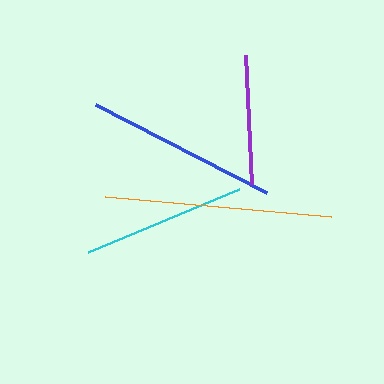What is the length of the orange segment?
The orange segment is approximately 226 pixels long.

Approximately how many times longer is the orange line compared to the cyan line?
The orange line is approximately 1.4 times the length of the cyan line.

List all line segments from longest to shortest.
From longest to shortest: orange, blue, cyan, purple.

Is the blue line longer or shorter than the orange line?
The orange line is longer than the blue line.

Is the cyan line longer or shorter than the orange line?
The orange line is longer than the cyan line.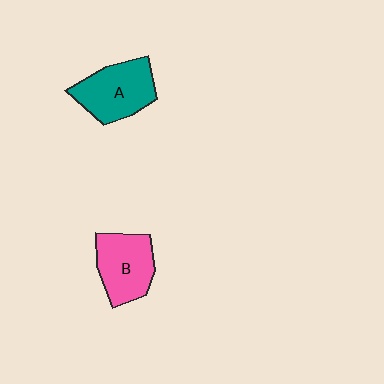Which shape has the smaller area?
Shape B (pink).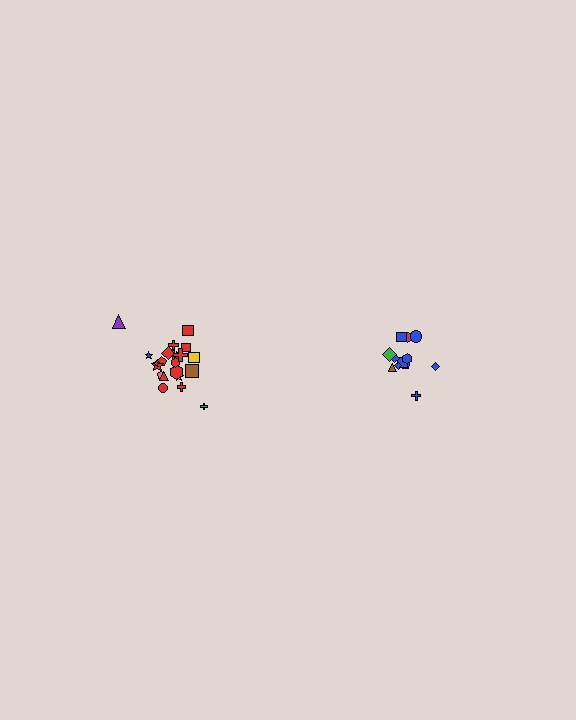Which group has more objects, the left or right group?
The left group.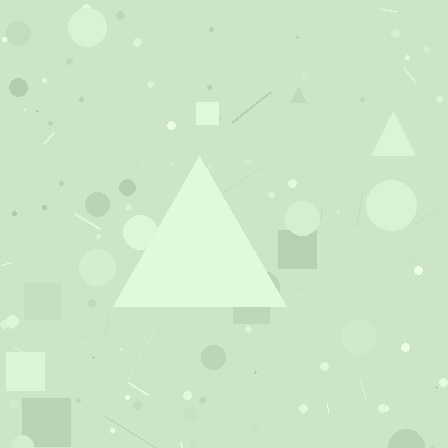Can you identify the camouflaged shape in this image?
The camouflaged shape is a triangle.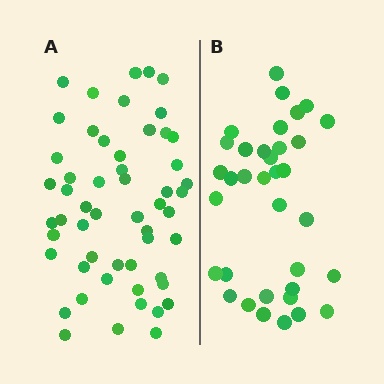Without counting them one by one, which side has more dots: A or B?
Region A (the left region) has more dots.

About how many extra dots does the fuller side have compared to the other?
Region A has approximately 20 more dots than region B.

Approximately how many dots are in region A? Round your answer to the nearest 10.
About 50 dots. (The exact count is 54, which rounds to 50.)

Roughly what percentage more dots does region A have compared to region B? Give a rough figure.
About 55% more.